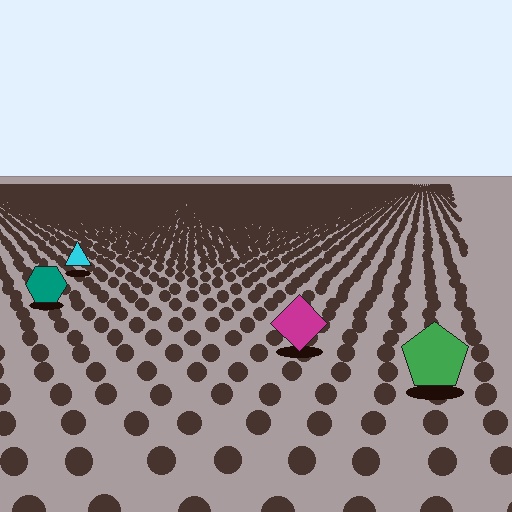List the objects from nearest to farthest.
From nearest to farthest: the green pentagon, the magenta diamond, the teal hexagon, the cyan triangle.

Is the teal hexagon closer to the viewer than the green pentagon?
No. The green pentagon is closer — you can tell from the texture gradient: the ground texture is coarser near it.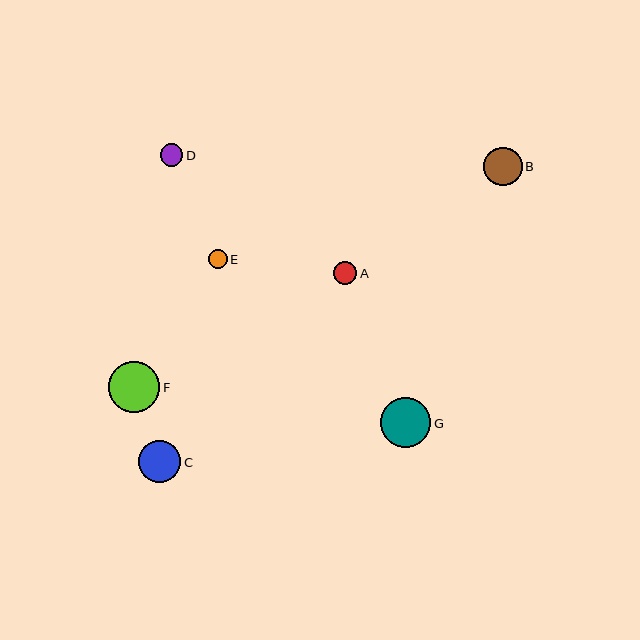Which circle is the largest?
Circle F is the largest with a size of approximately 52 pixels.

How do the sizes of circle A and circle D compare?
Circle A and circle D are approximately the same size.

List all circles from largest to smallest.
From largest to smallest: F, G, C, B, A, D, E.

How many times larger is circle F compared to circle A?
Circle F is approximately 2.2 times the size of circle A.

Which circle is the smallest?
Circle E is the smallest with a size of approximately 19 pixels.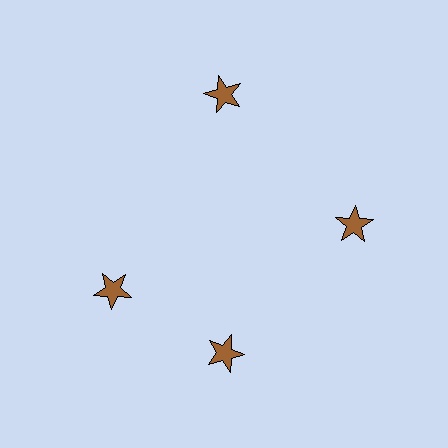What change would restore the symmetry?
The symmetry would be restored by rotating it back into even spacing with its neighbors so that all 4 stars sit at equal angles and equal distance from the center.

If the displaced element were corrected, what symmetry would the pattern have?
It would have 4-fold rotational symmetry — the pattern would map onto itself every 90 degrees.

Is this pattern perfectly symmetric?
No. The 4 brown stars are arranged in a ring, but one element near the 9 o'clock position is rotated out of alignment along the ring, breaking the 4-fold rotational symmetry.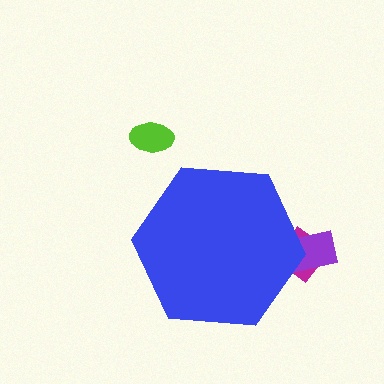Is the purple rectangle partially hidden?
Yes, the purple rectangle is partially hidden behind the blue hexagon.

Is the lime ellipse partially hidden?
No, the lime ellipse is fully visible.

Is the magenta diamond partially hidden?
Yes, the magenta diamond is partially hidden behind the blue hexagon.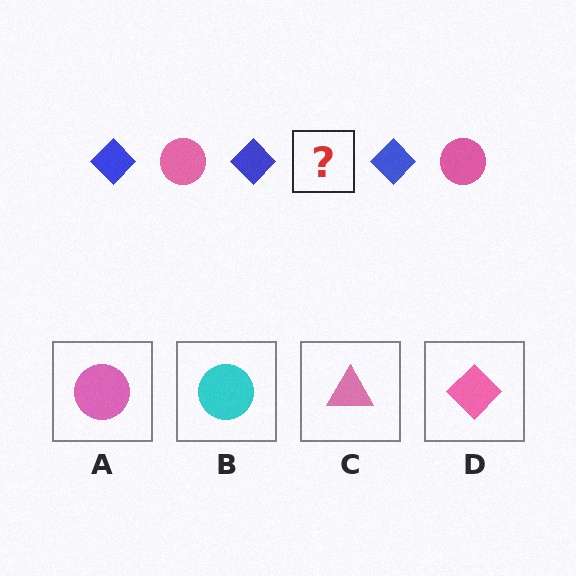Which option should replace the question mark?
Option A.